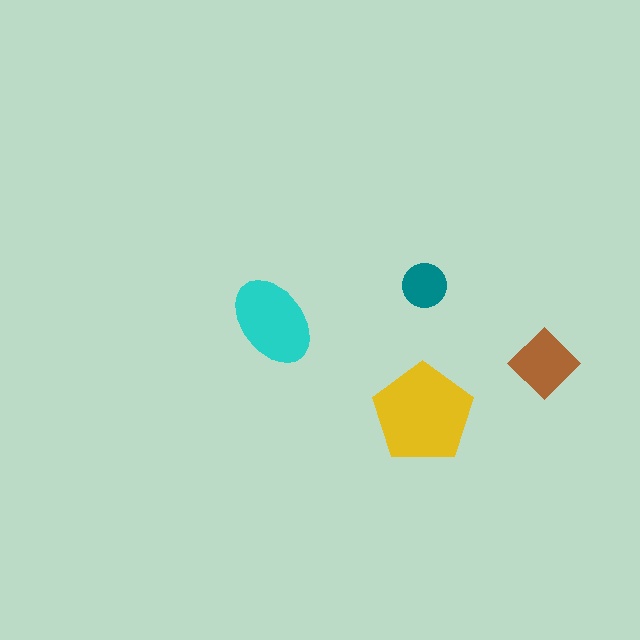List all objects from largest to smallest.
The yellow pentagon, the cyan ellipse, the brown diamond, the teal circle.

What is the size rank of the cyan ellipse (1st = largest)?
2nd.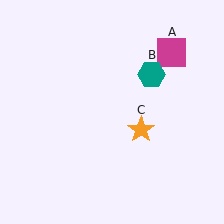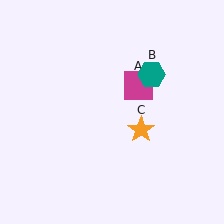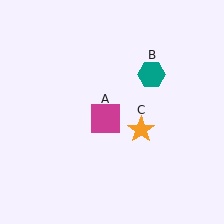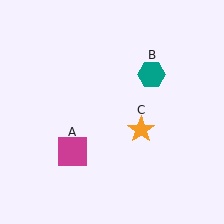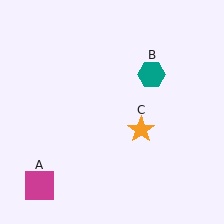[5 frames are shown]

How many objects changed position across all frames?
1 object changed position: magenta square (object A).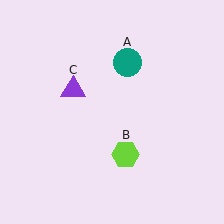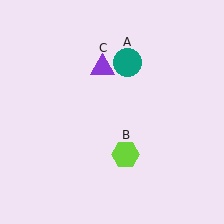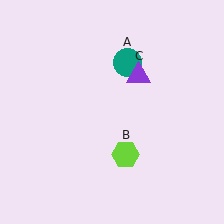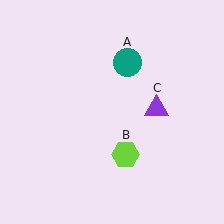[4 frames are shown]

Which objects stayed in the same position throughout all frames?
Teal circle (object A) and lime hexagon (object B) remained stationary.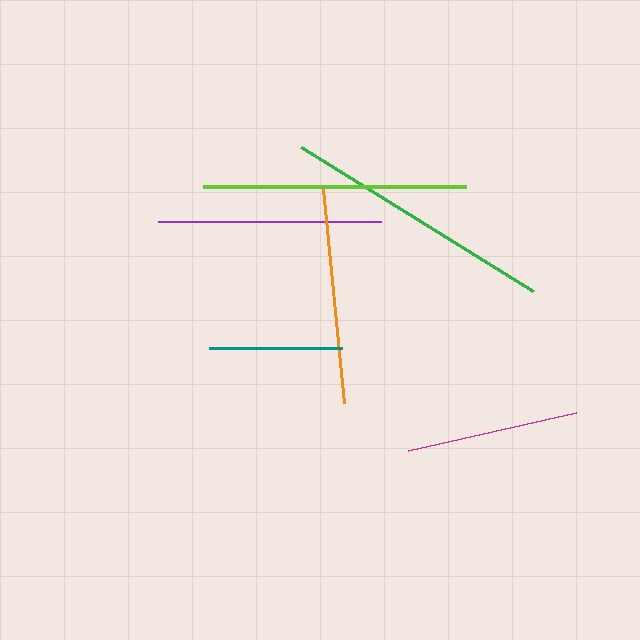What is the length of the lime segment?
The lime segment is approximately 263 pixels long.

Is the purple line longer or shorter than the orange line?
The purple line is longer than the orange line.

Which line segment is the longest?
The green line is the longest at approximately 273 pixels.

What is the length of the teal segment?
The teal segment is approximately 133 pixels long.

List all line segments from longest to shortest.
From longest to shortest: green, lime, purple, orange, magenta, teal.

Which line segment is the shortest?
The teal line is the shortest at approximately 133 pixels.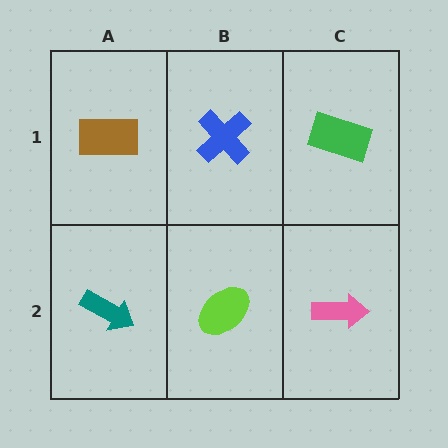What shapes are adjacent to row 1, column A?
A teal arrow (row 2, column A), a blue cross (row 1, column B).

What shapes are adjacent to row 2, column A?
A brown rectangle (row 1, column A), a lime ellipse (row 2, column B).